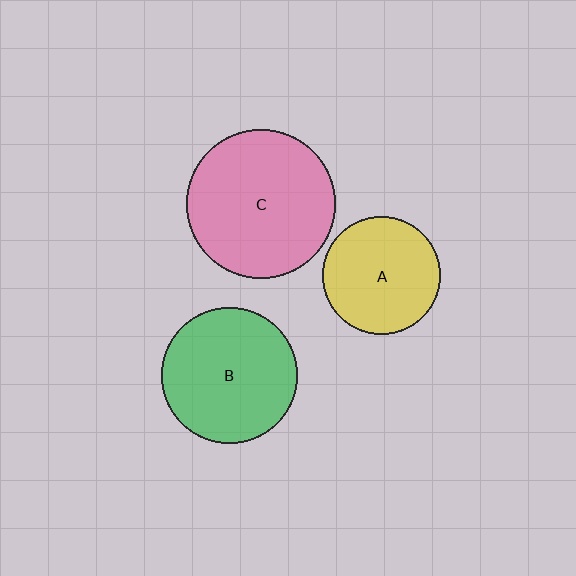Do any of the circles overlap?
No, none of the circles overlap.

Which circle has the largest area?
Circle C (pink).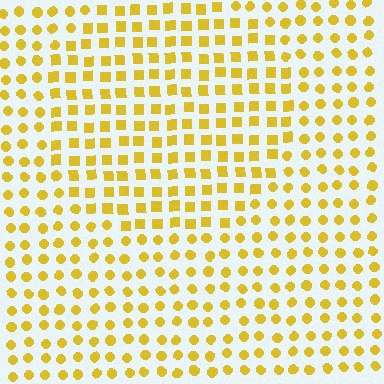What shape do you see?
I see a circle.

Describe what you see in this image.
The image is filled with small yellow elements arranged in a uniform grid. A circle-shaped region contains squares, while the surrounding area contains circles. The boundary is defined purely by the change in element shape.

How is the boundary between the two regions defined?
The boundary is defined by a change in element shape: squares inside vs. circles outside. All elements share the same color and spacing.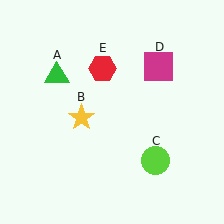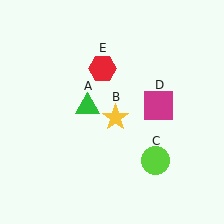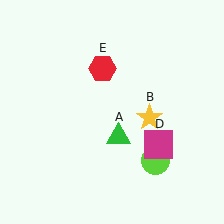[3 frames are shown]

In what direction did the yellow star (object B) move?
The yellow star (object B) moved right.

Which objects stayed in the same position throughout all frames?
Lime circle (object C) and red hexagon (object E) remained stationary.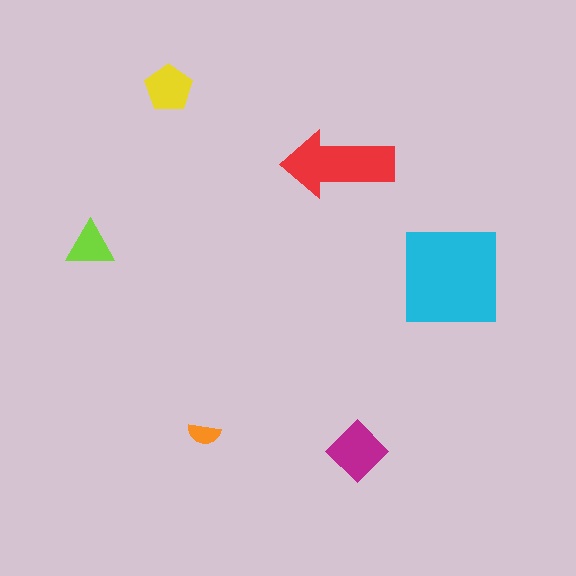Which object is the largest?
The cyan square.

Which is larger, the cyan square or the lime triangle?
The cyan square.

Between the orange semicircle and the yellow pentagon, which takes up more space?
The yellow pentagon.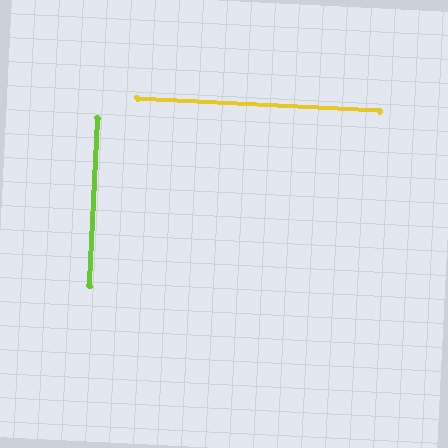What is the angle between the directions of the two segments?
Approximately 90 degrees.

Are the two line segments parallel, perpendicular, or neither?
Perpendicular — they meet at approximately 90°.